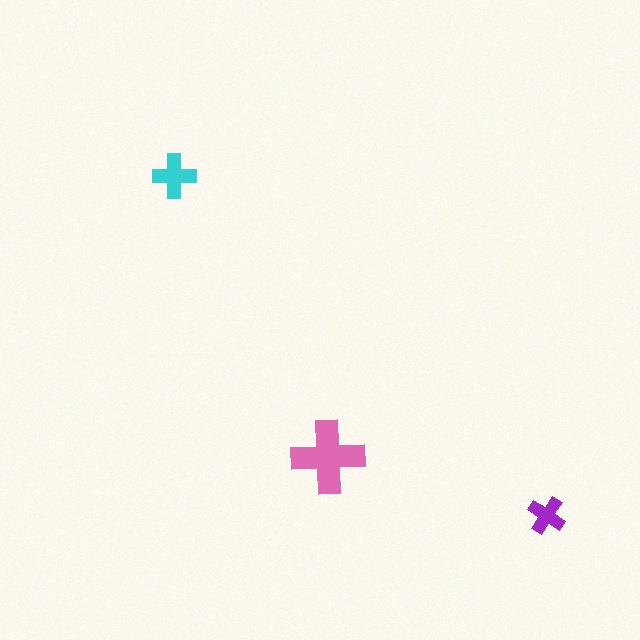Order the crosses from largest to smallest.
the pink one, the cyan one, the purple one.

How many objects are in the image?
There are 3 objects in the image.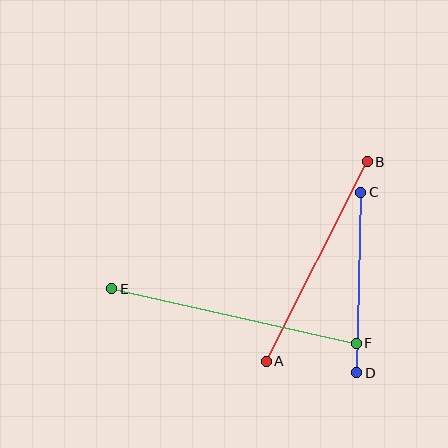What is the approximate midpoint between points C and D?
The midpoint is at approximately (359, 283) pixels.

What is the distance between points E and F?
The distance is approximately 251 pixels.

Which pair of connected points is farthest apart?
Points E and F are farthest apart.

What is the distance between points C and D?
The distance is approximately 180 pixels.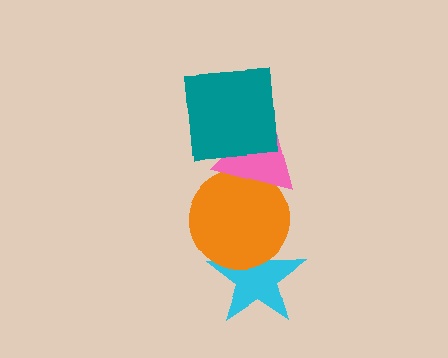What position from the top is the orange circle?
The orange circle is 3rd from the top.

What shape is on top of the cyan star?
The orange circle is on top of the cyan star.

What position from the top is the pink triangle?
The pink triangle is 2nd from the top.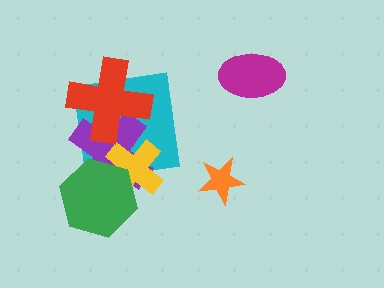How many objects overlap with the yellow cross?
3 objects overlap with the yellow cross.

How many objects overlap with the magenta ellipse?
0 objects overlap with the magenta ellipse.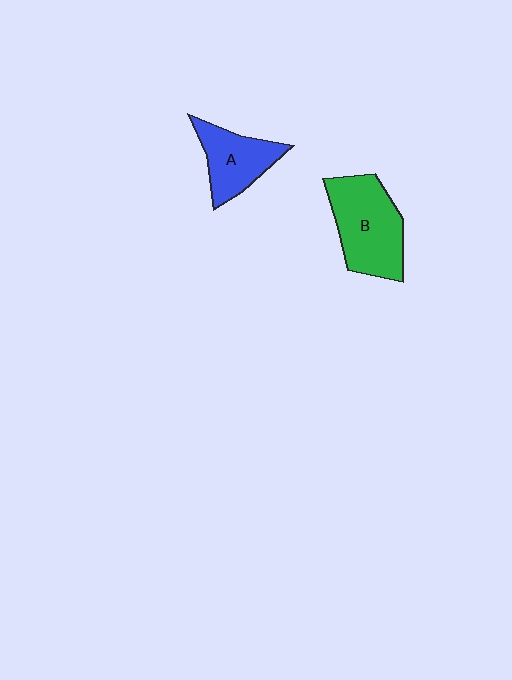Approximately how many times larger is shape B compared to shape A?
Approximately 1.4 times.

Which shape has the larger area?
Shape B (green).